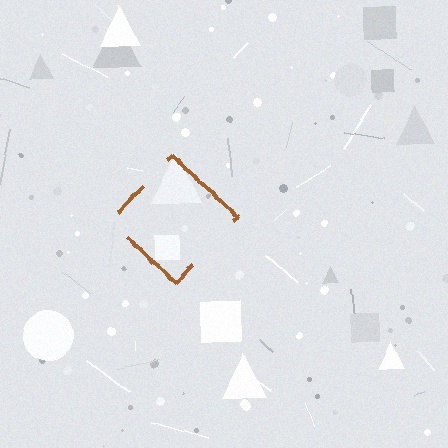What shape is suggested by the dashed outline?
The dashed outline suggests a diamond.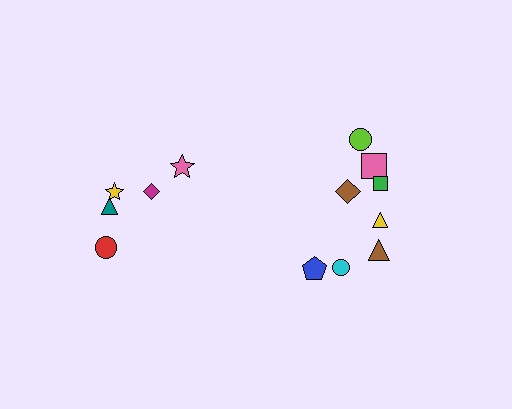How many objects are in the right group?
There are 8 objects.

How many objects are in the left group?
There are 5 objects.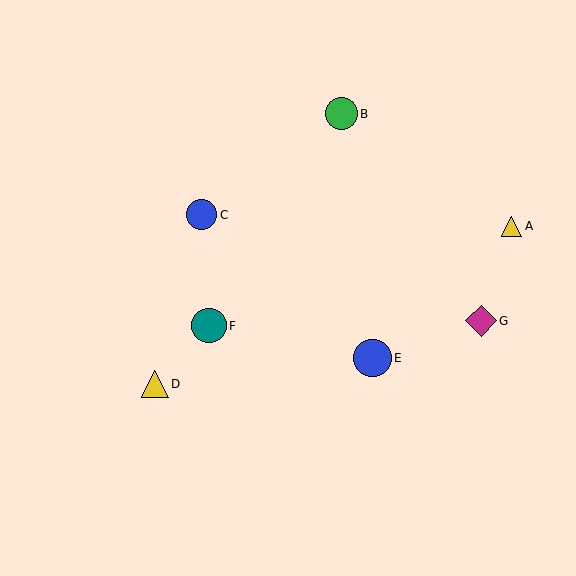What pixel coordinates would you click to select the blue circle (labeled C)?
Click at (202, 215) to select the blue circle C.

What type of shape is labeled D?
Shape D is a yellow triangle.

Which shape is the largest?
The blue circle (labeled E) is the largest.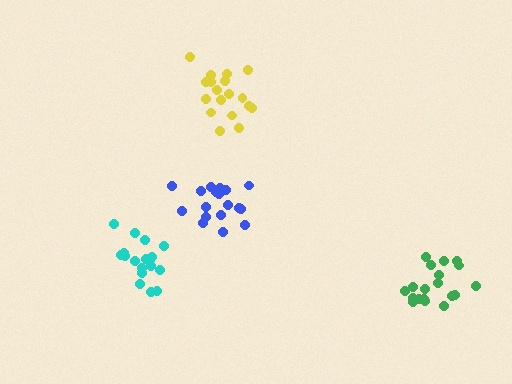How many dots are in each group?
Group 1: 18 dots, Group 2: 19 dots, Group 3: 20 dots, Group 4: 19 dots (76 total).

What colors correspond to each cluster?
The clusters are colored: blue, cyan, green, yellow.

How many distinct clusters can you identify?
There are 4 distinct clusters.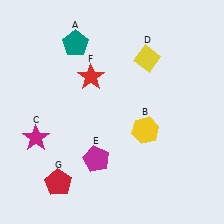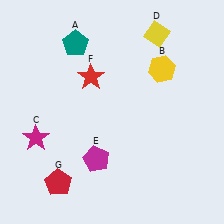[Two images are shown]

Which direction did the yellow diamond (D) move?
The yellow diamond (D) moved up.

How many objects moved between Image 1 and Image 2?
2 objects moved between the two images.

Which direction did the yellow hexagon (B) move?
The yellow hexagon (B) moved up.